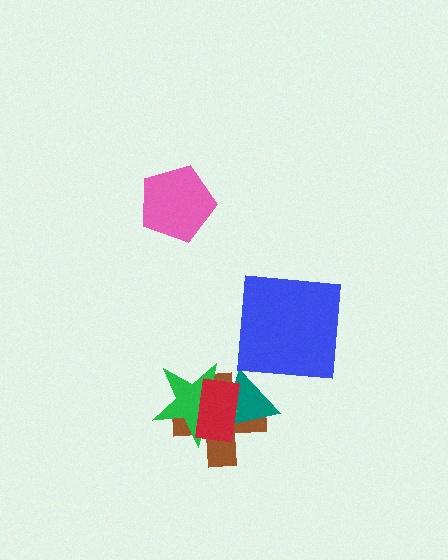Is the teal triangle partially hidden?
Yes, it is partially covered by another shape.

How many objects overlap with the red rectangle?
3 objects overlap with the red rectangle.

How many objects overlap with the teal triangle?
3 objects overlap with the teal triangle.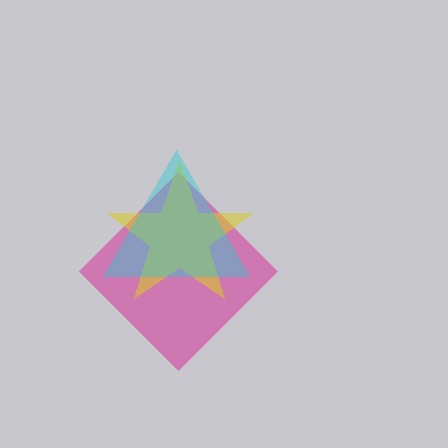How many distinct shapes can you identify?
There are 3 distinct shapes: a magenta diamond, a yellow star, a cyan triangle.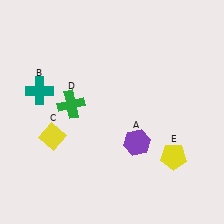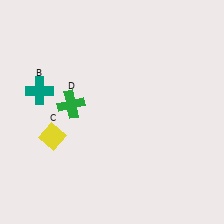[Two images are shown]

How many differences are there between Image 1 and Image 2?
There are 2 differences between the two images.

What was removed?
The purple hexagon (A), the yellow pentagon (E) were removed in Image 2.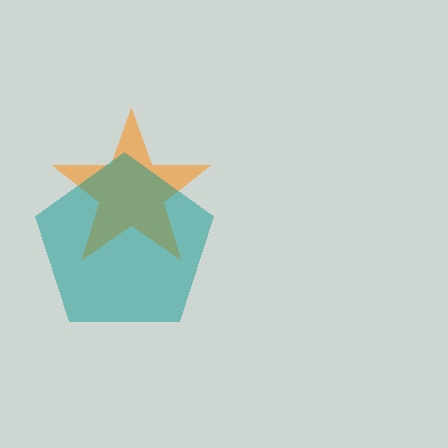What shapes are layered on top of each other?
The layered shapes are: an orange star, a teal pentagon.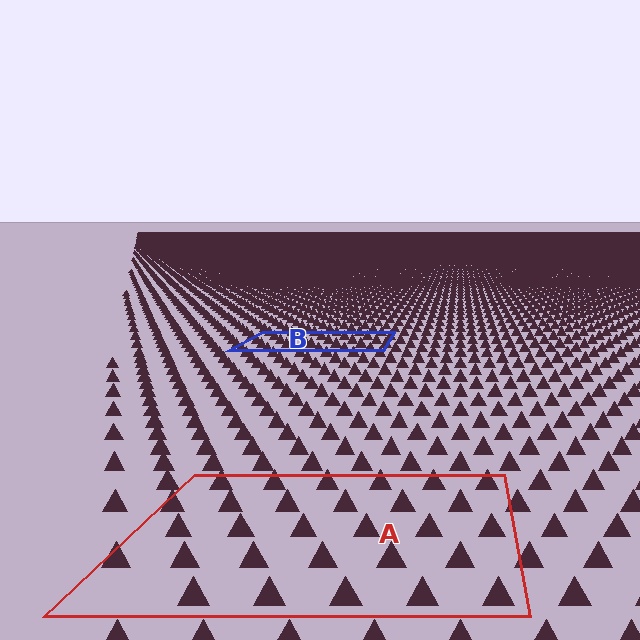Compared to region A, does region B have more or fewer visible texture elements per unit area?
Region B has more texture elements per unit area — they are packed more densely because it is farther away.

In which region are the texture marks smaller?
The texture marks are smaller in region B, because it is farther away.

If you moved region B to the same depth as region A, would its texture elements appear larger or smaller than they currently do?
They would appear larger. At a closer depth, the same texture elements are projected at a bigger on-screen size.